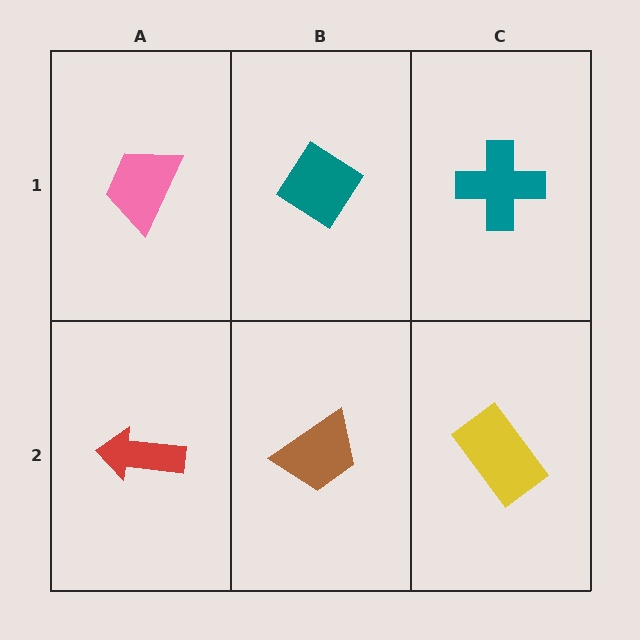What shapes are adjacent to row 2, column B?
A teal diamond (row 1, column B), a red arrow (row 2, column A), a yellow rectangle (row 2, column C).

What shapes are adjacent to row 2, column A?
A pink trapezoid (row 1, column A), a brown trapezoid (row 2, column B).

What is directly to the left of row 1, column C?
A teal diamond.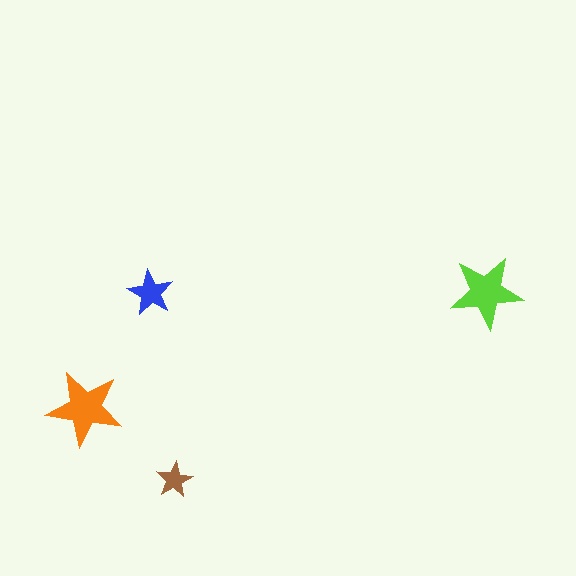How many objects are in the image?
There are 4 objects in the image.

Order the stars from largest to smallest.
the orange one, the lime one, the blue one, the brown one.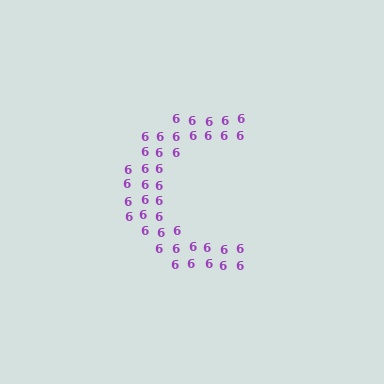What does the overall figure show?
The overall figure shows the letter C.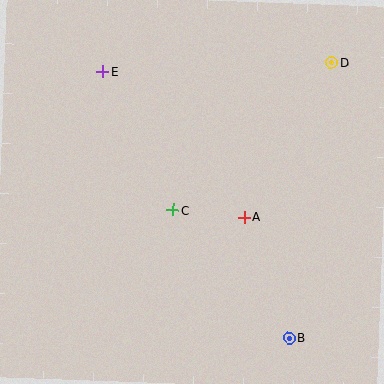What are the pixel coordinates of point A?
Point A is at (244, 217).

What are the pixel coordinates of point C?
Point C is at (173, 210).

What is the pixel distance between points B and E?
The distance between B and E is 325 pixels.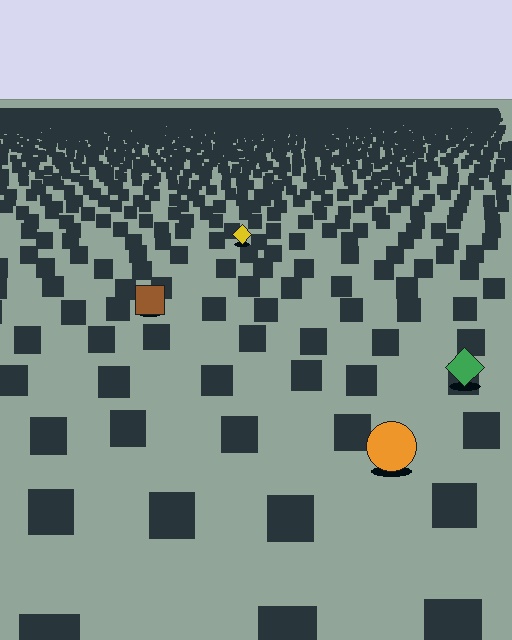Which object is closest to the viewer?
The orange circle is closest. The texture marks near it are larger and more spread out.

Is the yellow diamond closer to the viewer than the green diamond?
No. The green diamond is closer — you can tell from the texture gradient: the ground texture is coarser near it.